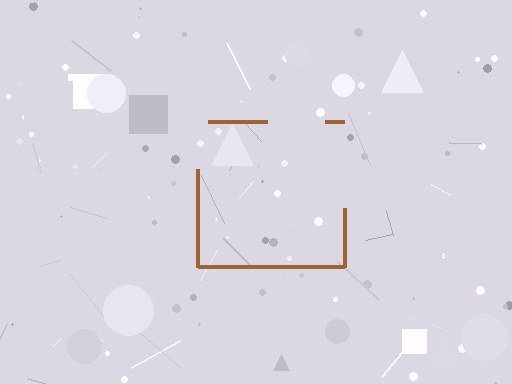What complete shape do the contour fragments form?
The contour fragments form a square.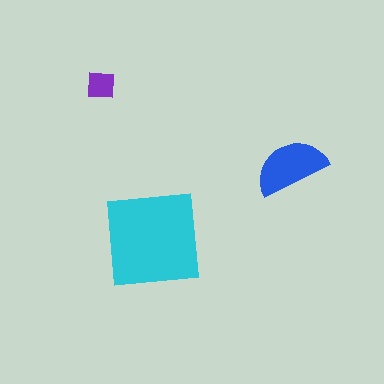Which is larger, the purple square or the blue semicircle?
The blue semicircle.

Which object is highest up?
The purple square is topmost.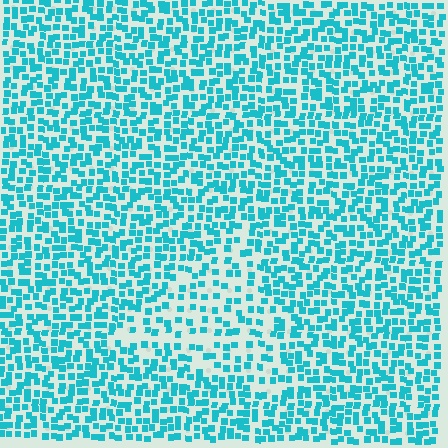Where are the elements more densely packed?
The elements are more densely packed outside the triangle boundary.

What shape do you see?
I see a triangle.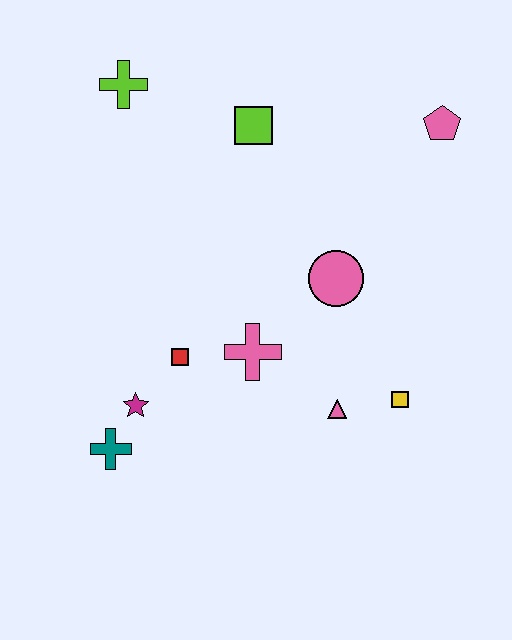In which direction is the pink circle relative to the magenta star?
The pink circle is to the right of the magenta star.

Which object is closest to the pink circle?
The pink cross is closest to the pink circle.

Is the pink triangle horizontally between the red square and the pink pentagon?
Yes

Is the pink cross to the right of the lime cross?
Yes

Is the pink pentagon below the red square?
No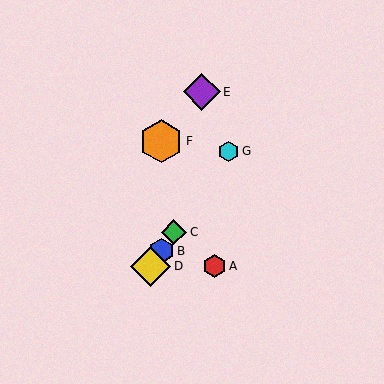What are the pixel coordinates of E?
Object E is at (202, 92).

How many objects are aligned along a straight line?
4 objects (B, C, D, G) are aligned along a straight line.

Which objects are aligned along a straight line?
Objects B, C, D, G are aligned along a straight line.